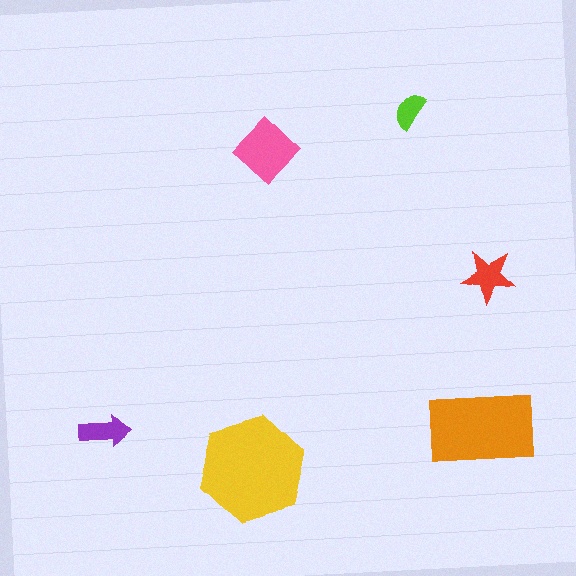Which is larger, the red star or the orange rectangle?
The orange rectangle.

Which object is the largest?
The yellow hexagon.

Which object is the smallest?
The lime semicircle.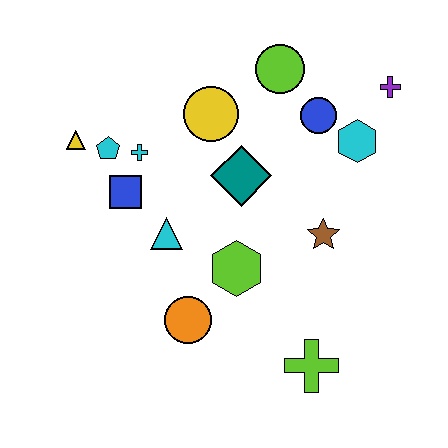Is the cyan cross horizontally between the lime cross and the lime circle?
No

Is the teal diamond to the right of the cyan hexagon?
No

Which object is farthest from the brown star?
The yellow triangle is farthest from the brown star.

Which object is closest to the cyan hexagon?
The blue circle is closest to the cyan hexagon.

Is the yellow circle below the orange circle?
No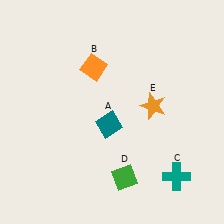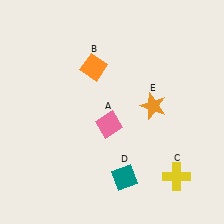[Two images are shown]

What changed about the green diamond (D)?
In Image 1, D is green. In Image 2, it changed to teal.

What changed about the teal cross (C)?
In Image 1, C is teal. In Image 2, it changed to yellow.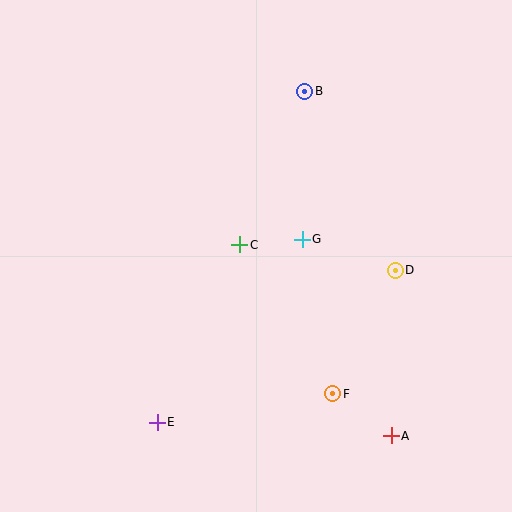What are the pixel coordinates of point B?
Point B is at (305, 91).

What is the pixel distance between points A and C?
The distance between A and C is 244 pixels.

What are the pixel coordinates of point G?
Point G is at (302, 239).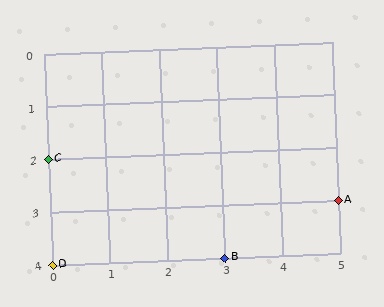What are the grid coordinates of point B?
Point B is at grid coordinates (3, 4).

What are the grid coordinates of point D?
Point D is at grid coordinates (0, 4).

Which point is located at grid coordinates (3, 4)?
Point B is at (3, 4).